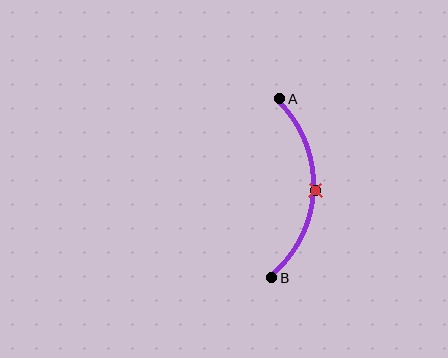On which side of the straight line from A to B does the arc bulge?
The arc bulges to the right of the straight line connecting A and B.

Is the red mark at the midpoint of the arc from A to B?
Yes. The red mark lies on the arc at equal arc-length from both A and B — it is the arc midpoint.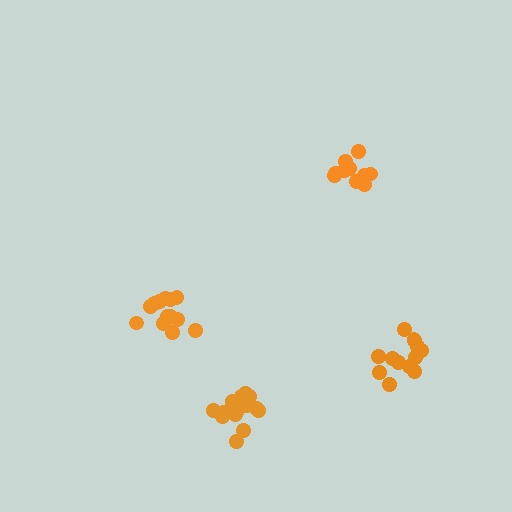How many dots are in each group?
Group 1: 16 dots, Group 2: 10 dots, Group 3: 14 dots, Group 4: 13 dots (53 total).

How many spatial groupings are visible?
There are 4 spatial groupings.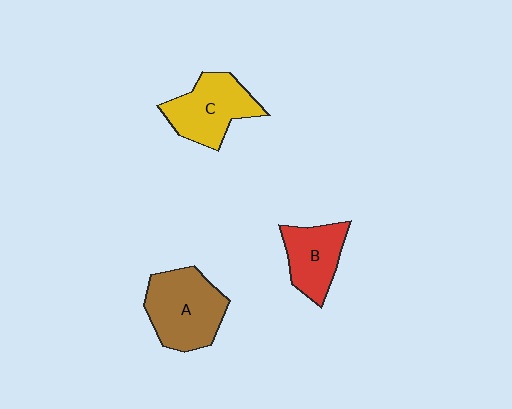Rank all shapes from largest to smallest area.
From largest to smallest: A (brown), C (yellow), B (red).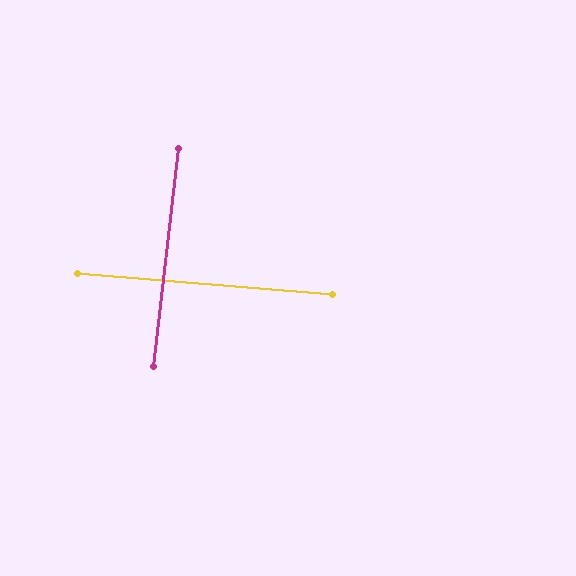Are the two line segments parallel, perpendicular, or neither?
Perpendicular — they meet at approximately 88°.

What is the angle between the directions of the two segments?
Approximately 88 degrees.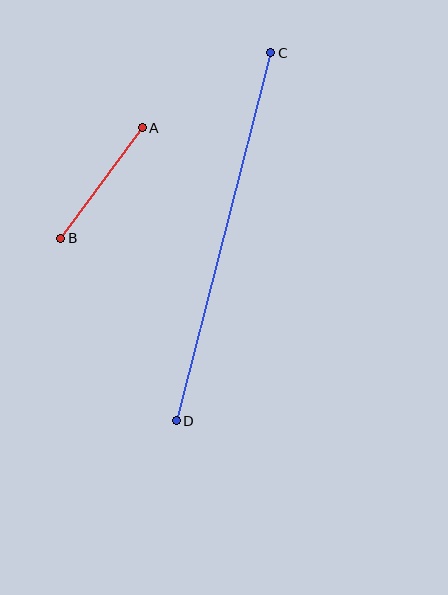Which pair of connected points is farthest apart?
Points C and D are farthest apart.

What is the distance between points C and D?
The distance is approximately 380 pixels.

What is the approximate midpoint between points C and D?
The midpoint is at approximately (223, 237) pixels.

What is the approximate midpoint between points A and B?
The midpoint is at approximately (101, 183) pixels.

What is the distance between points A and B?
The distance is approximately 137 pixels.